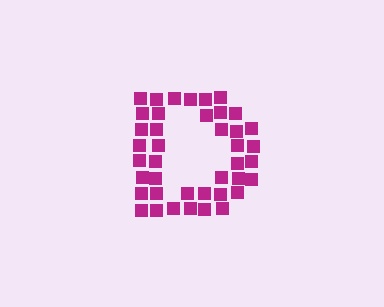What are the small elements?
The small elements are squares.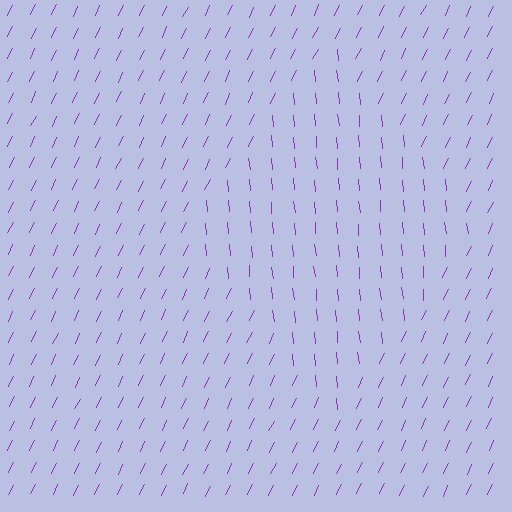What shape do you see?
I see a diamond.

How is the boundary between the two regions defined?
The boundary is defined purely by a change in line orientation (approximately 31 degrees difference). All lines are the same color and thickness.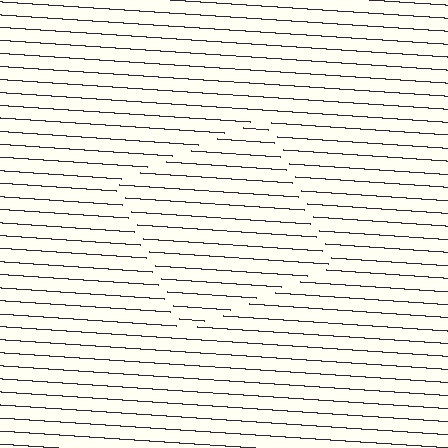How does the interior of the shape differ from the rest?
The interior of the shape contains the same grating, shifted by half a period — the contour is defined by the phase discontinuity where line-ends from the inner and outer gratings abut.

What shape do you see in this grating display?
An illusory square. The interior of the shape contains the same grating, shifted by half a period — the contour is defined by the phase discontinuity where line-ends from the inner and outer gratings abut.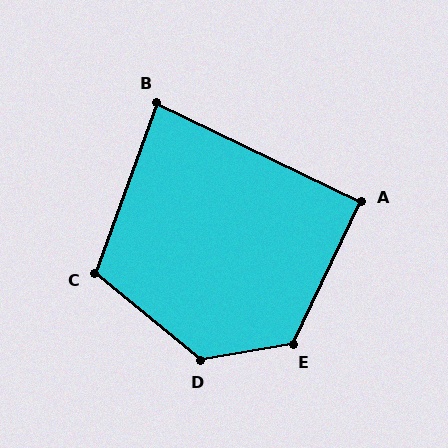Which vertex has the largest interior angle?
D, at approximately 130 degrees.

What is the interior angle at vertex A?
Approximately 90 degrees (approximately right).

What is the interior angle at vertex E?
Approximately 126 degrees (obtuse).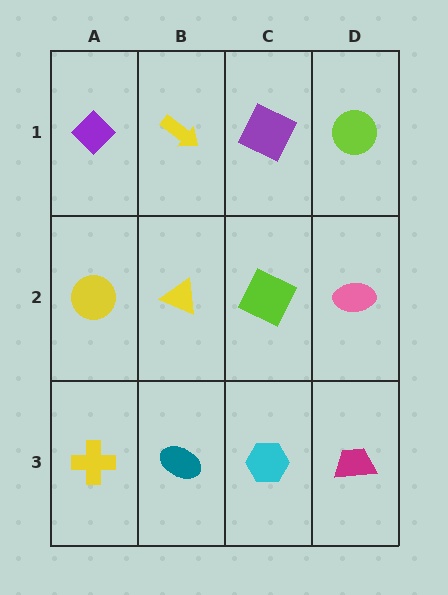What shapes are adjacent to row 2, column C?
A purple square (row 1, column C), a cyan hexagon (row 3, column C), a yellow triangle (row 2, column B), a pink ellipse (row 2, column D).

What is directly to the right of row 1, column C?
A lime circle.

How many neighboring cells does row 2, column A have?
3.